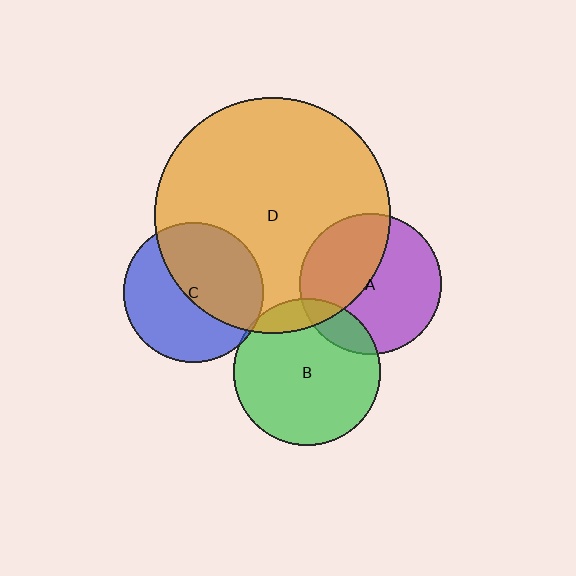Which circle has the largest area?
Circle D (orange).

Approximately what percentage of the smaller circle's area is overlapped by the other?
Approximately 15%.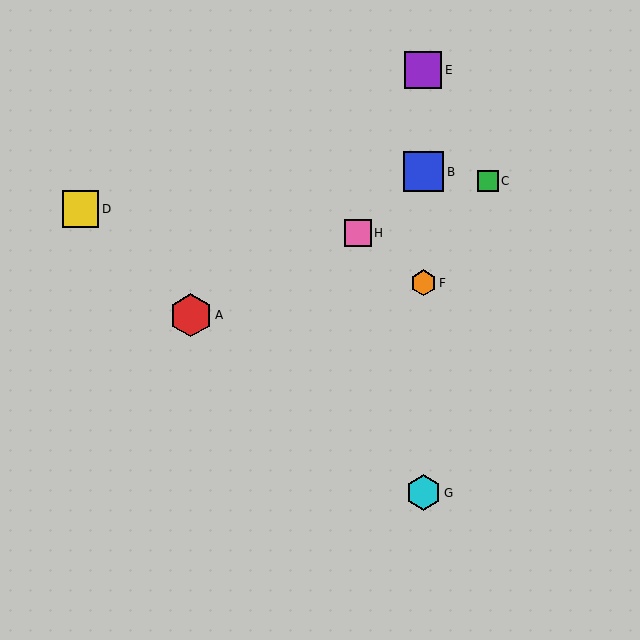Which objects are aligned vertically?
Objects B, E, F, G are aligned vertically.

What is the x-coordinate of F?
Object F is at x≈423.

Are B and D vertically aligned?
No, B is at x≈423 and D is at x≈81.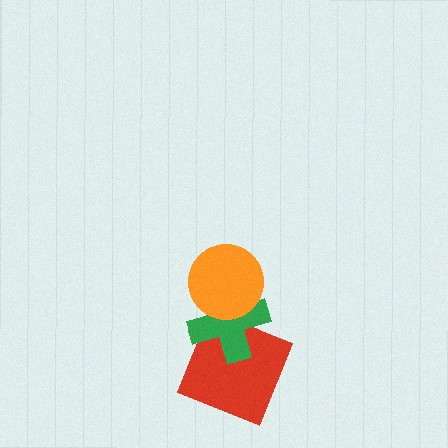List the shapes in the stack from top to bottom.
From top to bottom: the orange circle, the green cross, the red square.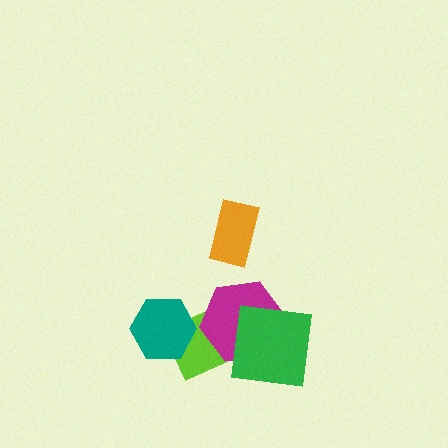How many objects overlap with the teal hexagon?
1 object overlaps with the teal hexagon.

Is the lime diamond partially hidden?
Yes, it is partially covered by another shape.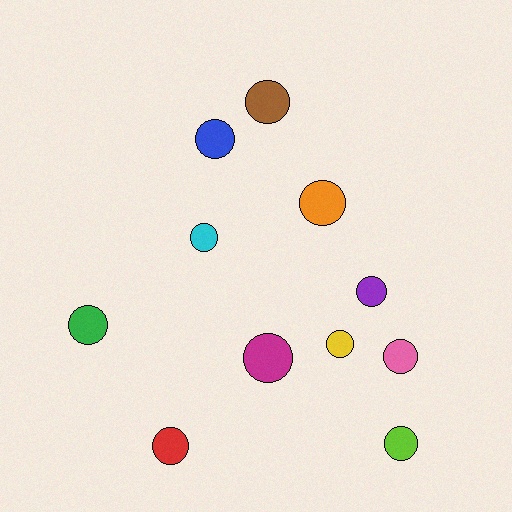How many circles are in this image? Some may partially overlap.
There are 11 circles.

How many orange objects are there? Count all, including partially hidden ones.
There is 1 orange object.